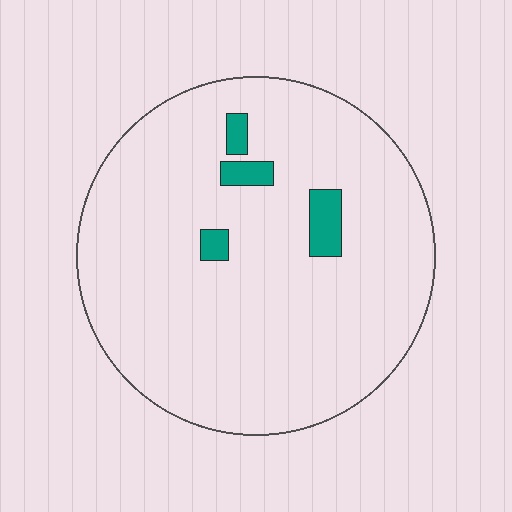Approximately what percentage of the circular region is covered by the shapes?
Approximately 5%.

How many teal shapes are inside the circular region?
4.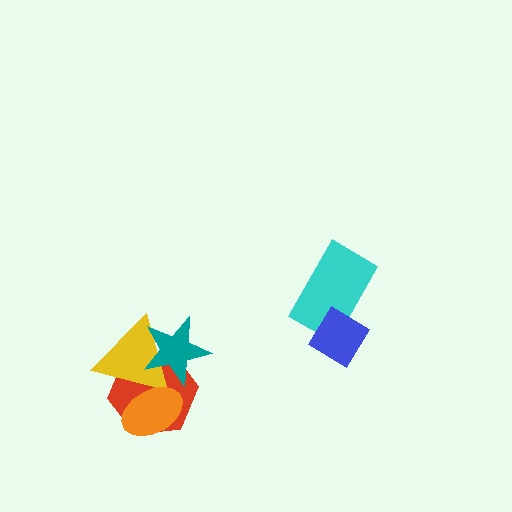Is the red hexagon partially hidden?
Yes, it is partially covered by another shape.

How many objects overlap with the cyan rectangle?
1 object overlaps with the cyan rectangle.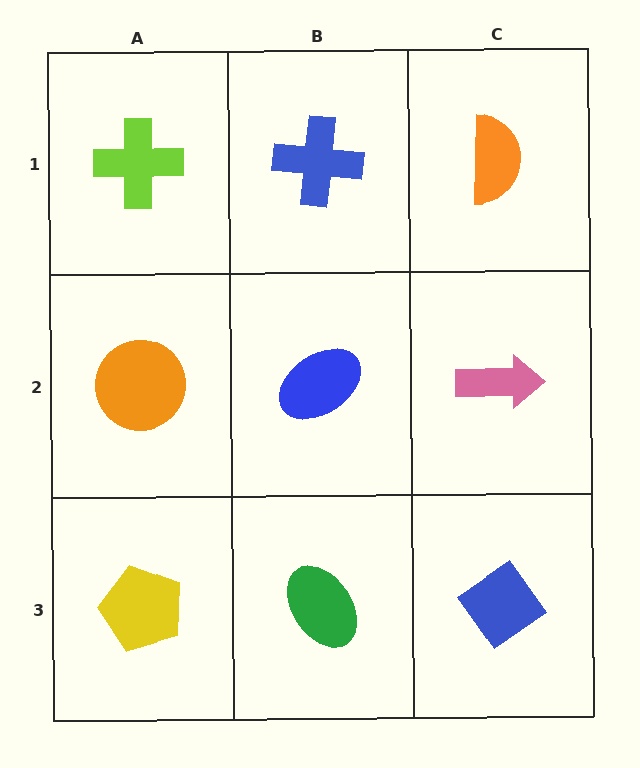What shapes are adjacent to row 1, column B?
A blue ellipse (row 2, column B), a lime cross (row 1, column A), an orange semicircle (row 1, column C).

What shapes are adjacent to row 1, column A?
An orange circle (row 2, column A), a blue cross (row 1, column B).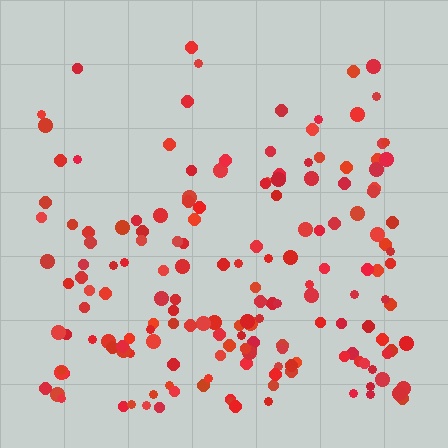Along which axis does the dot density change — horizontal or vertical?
Vertical.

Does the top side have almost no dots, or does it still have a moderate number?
Still a moderate number, just noticeably fewer than the bottom.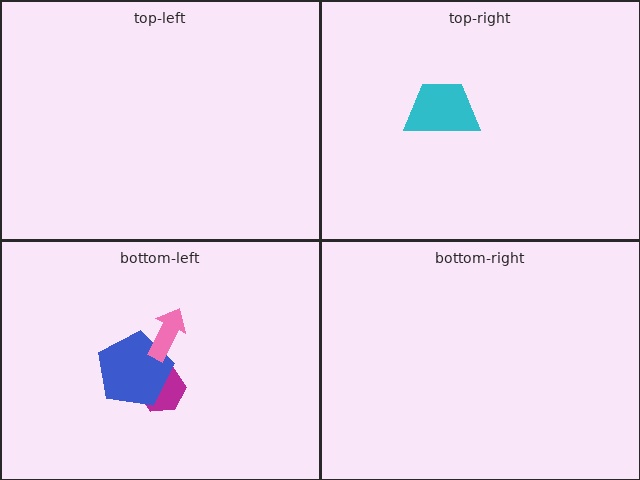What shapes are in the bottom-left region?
The magenta hexagon, the blue pentagon, the pink arrow.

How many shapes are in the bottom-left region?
3.